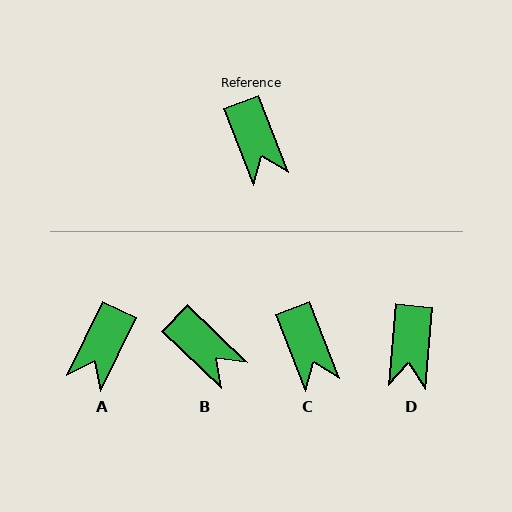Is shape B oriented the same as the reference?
No, it is off by about 25 degrees.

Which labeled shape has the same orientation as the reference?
C.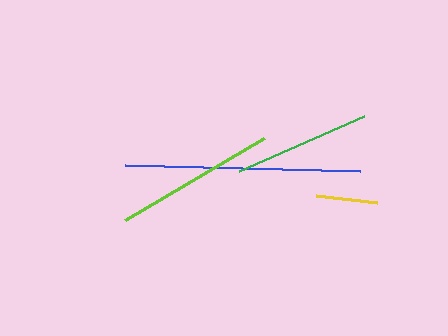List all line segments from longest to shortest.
From longest to shortest: blue, lime, green, yellow.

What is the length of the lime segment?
The lime segment is approximately 161 pixels long.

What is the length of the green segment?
The green segment is approximately 136 pixels long.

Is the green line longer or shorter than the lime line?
The lime line is longer than the green line.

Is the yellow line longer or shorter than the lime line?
The lime line is longer than the yellow line.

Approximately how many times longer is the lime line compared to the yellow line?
The lime line is approximately 2.6 times the length of the yellow line.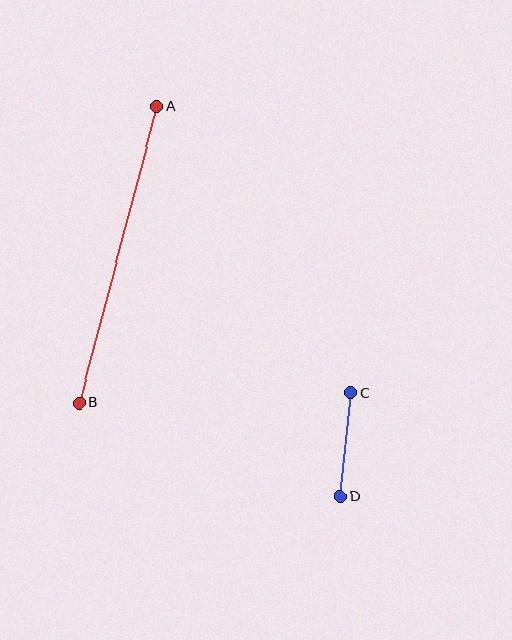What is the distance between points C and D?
The distance is approximately 104 pixels.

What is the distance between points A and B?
The distance is approximately 307 pixels.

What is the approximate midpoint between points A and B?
The midpoint is at approximately (118, 254) pixels.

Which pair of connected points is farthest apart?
Points A and B are farthest apart.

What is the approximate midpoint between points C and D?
The midpoint is at approximately (345, 445) pixels.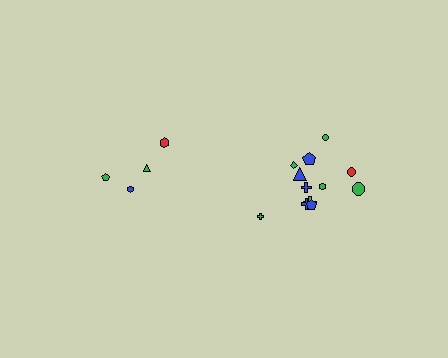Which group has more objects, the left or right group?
The right group.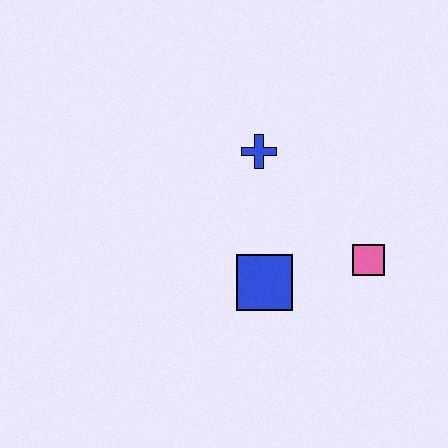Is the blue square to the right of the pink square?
No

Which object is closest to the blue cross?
The blue square is closest to the blue cross.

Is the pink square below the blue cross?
Yes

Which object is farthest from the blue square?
The blue cross is farthest from the blue square.